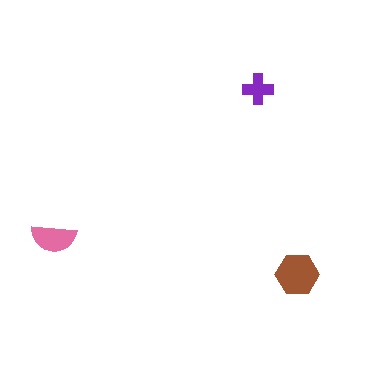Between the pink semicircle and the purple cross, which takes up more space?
The pink semicircle.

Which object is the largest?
The brown hexagon.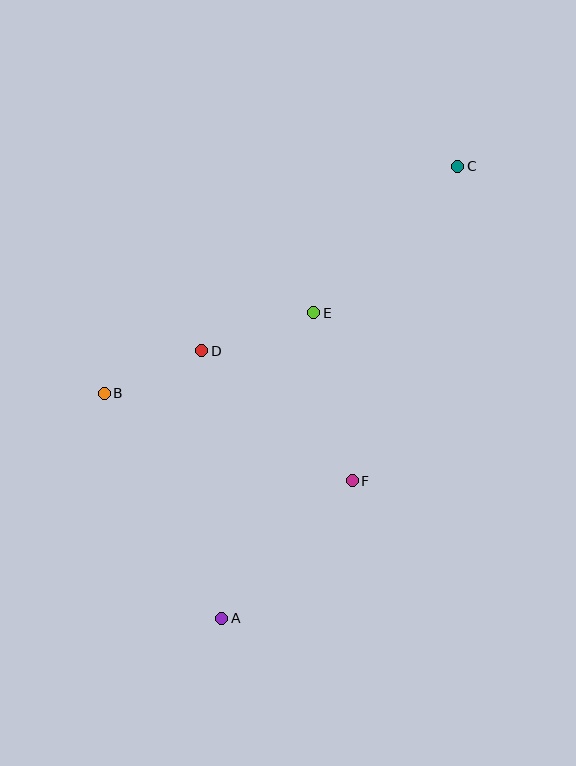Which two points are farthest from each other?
Points A and C are farthest from each other.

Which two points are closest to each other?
Points B and D are closest to each other.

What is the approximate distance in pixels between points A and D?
The distance between A and D is approximately 268 pixels.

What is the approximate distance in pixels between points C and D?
The distance between C and D is approximately 316 pixels.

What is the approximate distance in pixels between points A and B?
The distance between A and B is approximately 254 pixels.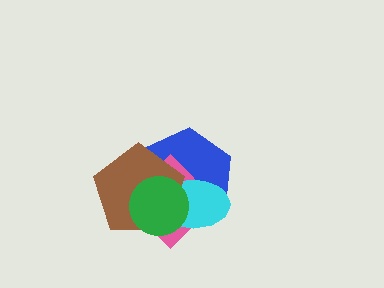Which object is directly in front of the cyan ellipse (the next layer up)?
The brown pentagon is directly in front of the cyan ellipse.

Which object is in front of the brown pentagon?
The green circle is in front of the brown pentagon.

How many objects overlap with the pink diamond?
4 objects overlap with the pink diamond.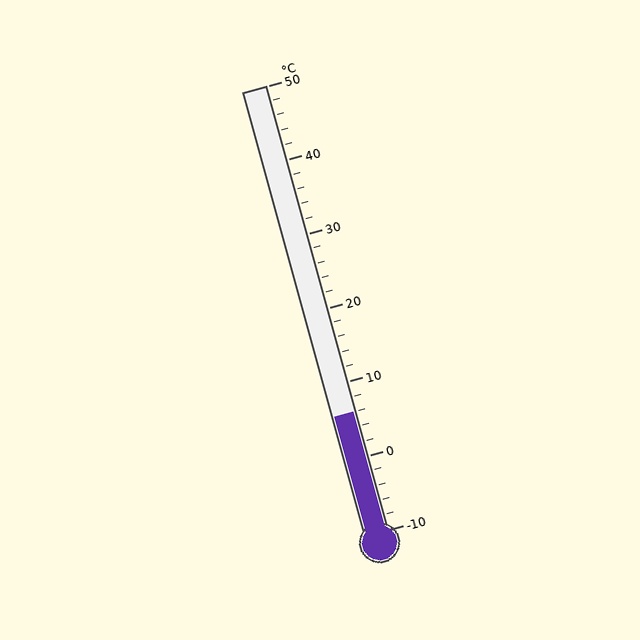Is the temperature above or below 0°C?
The temperature is above 0°C.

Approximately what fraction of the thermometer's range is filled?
The thermometer is filled to approximately 25% of its range.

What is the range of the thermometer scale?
The thermometer scale ranges from -10°C to 50°C.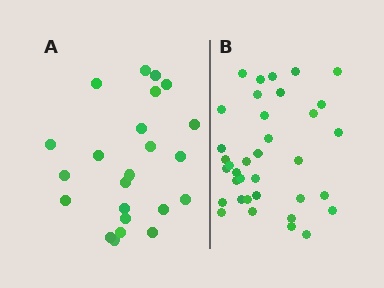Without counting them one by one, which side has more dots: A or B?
Region B (the right region) has more dots.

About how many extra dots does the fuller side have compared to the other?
Region B has approximately 15 more dots than region A.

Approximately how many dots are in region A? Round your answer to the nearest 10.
About 20 dots. (The exact count is 23, which rounds to 20.)